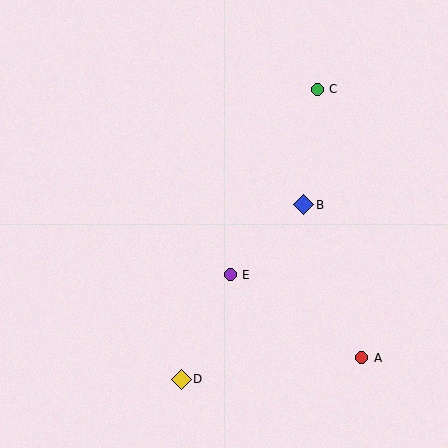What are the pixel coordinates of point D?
Point D is at (181, 379).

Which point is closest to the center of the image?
Point E at (230, 275) is closest to the center.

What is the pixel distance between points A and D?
The distance between A and D is 182 pixels.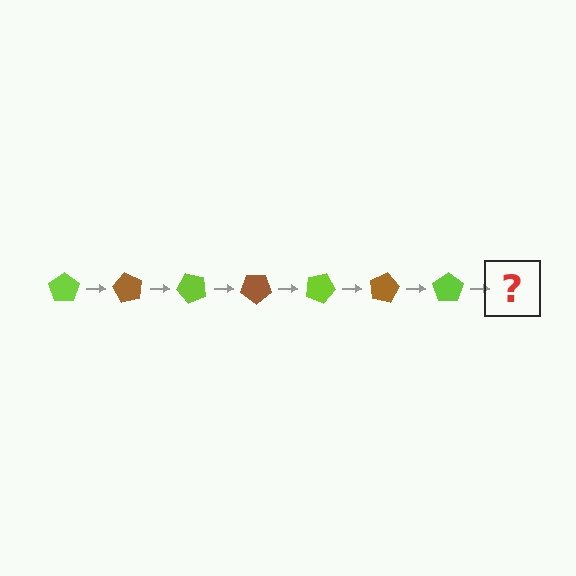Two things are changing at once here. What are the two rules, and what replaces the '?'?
The two rules are that it rotates 60 degrees each step and the color cycles through lime and brown. The '?' should be a brown pentagon, rotated 420 degrees from the start.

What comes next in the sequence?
The next element should be a brown pentagon, rotated 420 degrees from the start.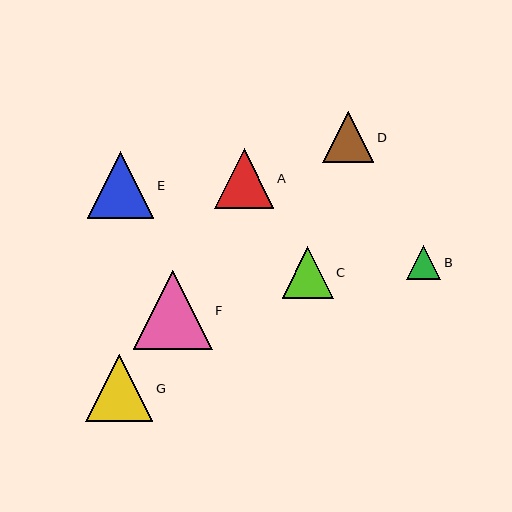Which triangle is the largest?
Triangle F is the largest with a size of approximately 79 pixels.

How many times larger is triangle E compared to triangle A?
Triangle E is approximately 1.1 times the size of triangle A.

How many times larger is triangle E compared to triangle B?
Triangle E is approximately 1.9 times the size of triangle B.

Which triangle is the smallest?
Triangle B is the smallest with a size of approximately 34 pixels.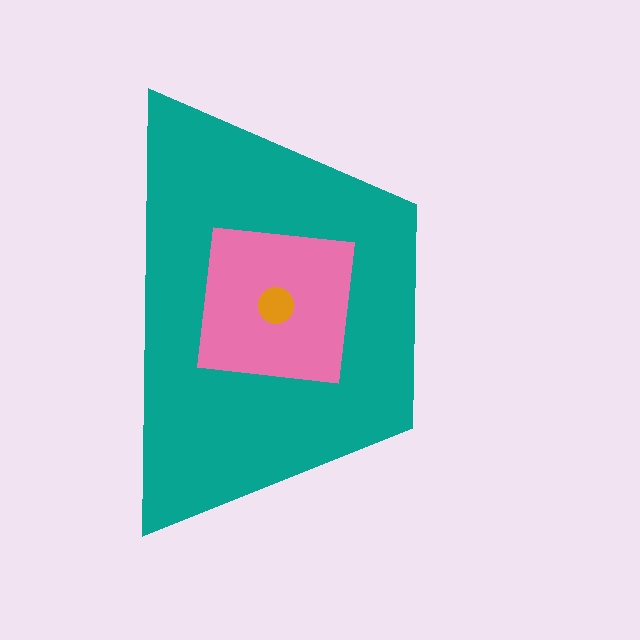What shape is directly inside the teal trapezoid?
The pink square.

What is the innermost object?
The orange circle.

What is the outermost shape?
The teal trapezoid.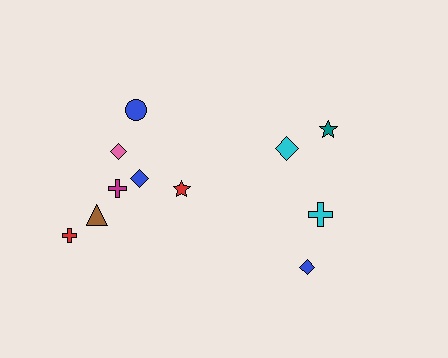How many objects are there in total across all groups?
There are 11 objects.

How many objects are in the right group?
There are 4 objects.